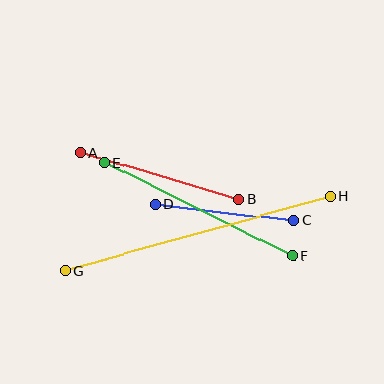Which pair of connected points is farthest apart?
Points G and H are farthest apart.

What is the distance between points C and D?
The distance is approximately 140 pixels.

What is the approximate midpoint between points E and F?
The midpoint is at approximately (198, 209) pixels.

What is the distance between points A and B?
The distance is approximately 166 pixels.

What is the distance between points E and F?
The distance is approximately 211 pixels.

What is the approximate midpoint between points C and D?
The midpoint is at approximately (225, 213) pixels.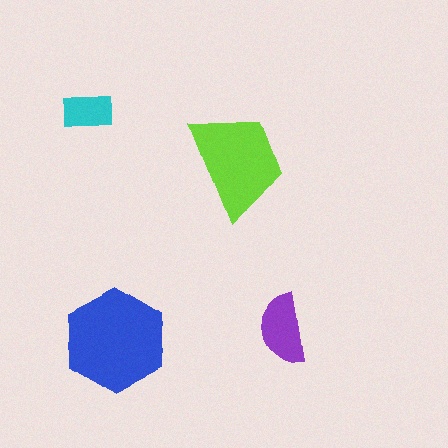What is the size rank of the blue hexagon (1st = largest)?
1st.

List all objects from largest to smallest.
The blue hexagon, the lime trapezoid, the purple semicircle, the cyan rectangle.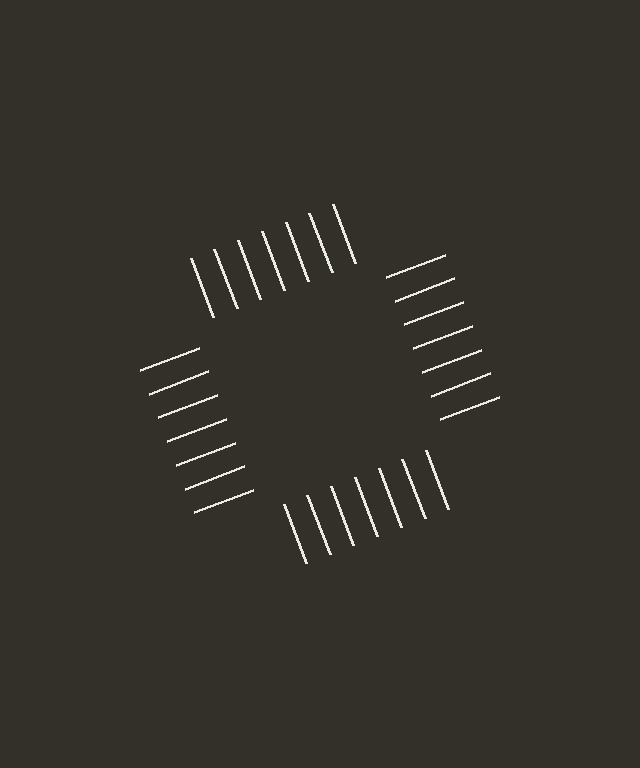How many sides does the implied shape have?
4 sides — the line-ends trace a square.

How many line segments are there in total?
28 — 7 along each of the 4 edges.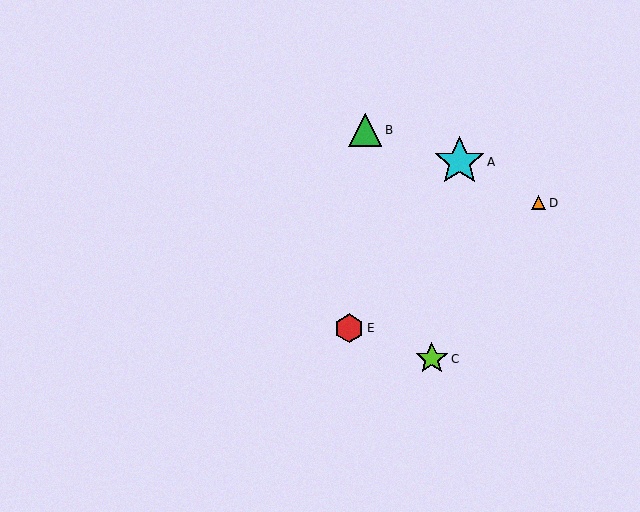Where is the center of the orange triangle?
The center of the orange triangle is at (539, 203).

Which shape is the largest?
The cyan star (labeled A) is the largest.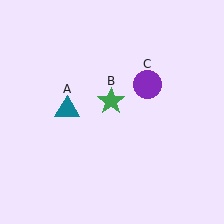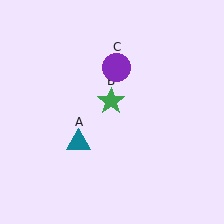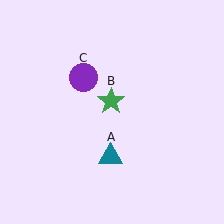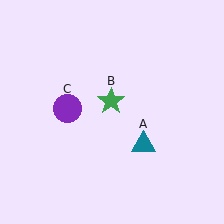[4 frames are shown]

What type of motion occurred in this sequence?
The teal triangle (object A), purple circle (object C) rotated counterclockwise around the center of the scene.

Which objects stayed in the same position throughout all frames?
Green star (object B) remained stationary.